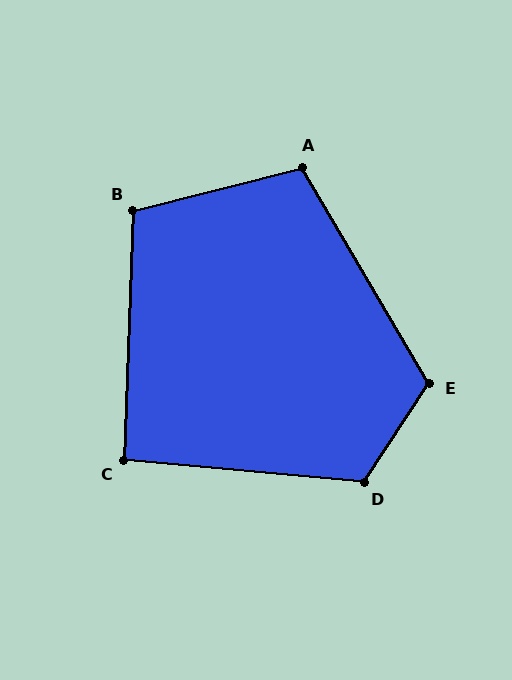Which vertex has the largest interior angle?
D, at approximately 118 degrees.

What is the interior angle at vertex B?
Approximately 106 degrees (obtuse).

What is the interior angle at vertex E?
Approximately 116 degrees (obtuse).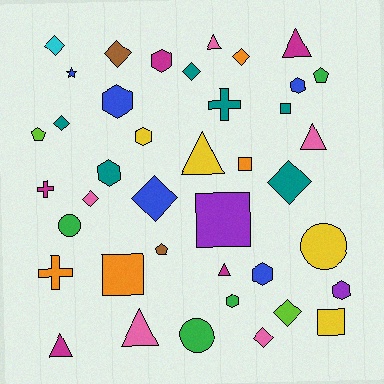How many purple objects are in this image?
There are 2 purple objects.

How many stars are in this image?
There is 1 star.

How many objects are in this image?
There are 40 objects.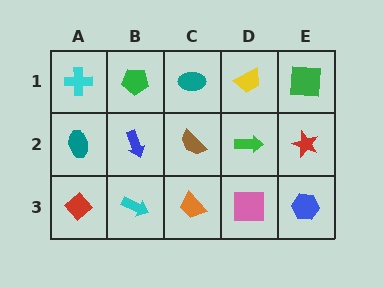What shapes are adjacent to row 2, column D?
A yellow trapezoid (row 1, column D), a pink square (row 3, column D), a brown semicircle (row 2, column C), a red star (row 2, column E).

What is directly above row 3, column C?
A brown semicircle.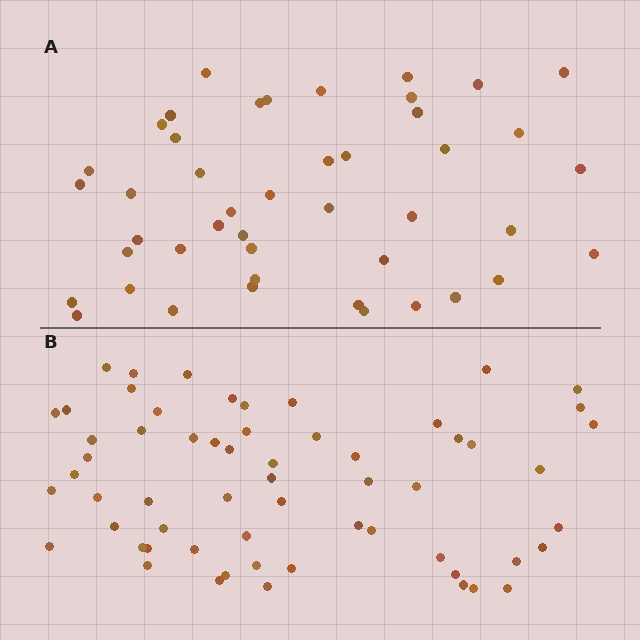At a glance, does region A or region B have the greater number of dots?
Region B (the bottom region) has more dots.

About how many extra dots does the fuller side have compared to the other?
Region B has approximately 15 more dots than region A.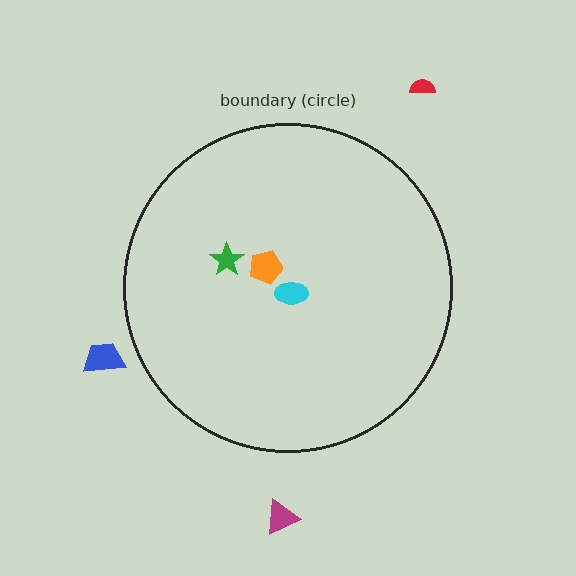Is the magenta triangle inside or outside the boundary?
Outside.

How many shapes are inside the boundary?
3 inside, 3 outside.